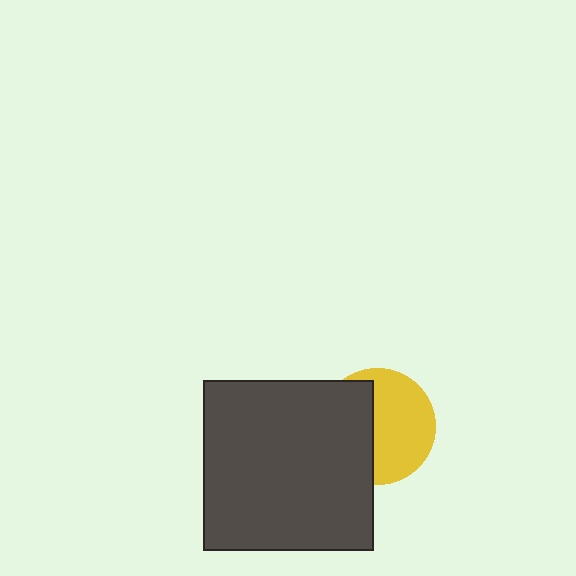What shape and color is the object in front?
The object in front is a dark gray square.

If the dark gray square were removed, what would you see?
You would see the complete yellow circle.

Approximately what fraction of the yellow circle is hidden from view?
Roughly 44% of the yellow circle is hidden behind the dark gray square.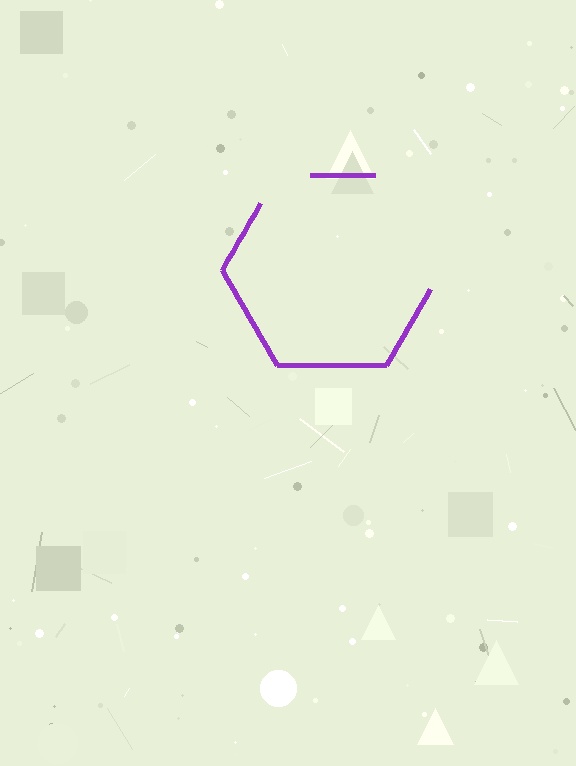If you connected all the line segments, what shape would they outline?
They would outline a hexagon.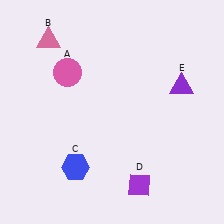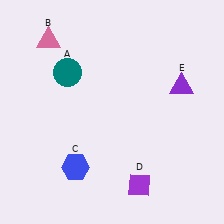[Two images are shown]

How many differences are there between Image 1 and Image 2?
There is 1 difference between the two images.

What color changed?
The circle (A) changed from pink in Image 1 to teal in Image 2.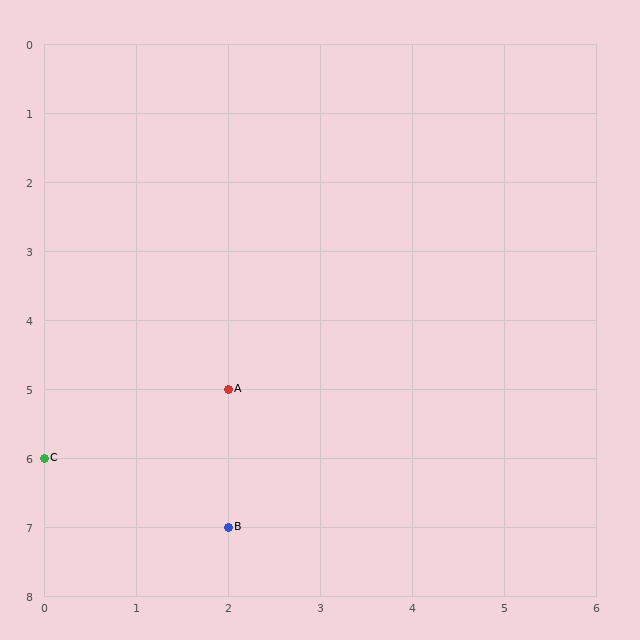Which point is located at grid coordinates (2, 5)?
Point A is at (2, 5).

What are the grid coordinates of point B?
Point B is at grid coordinates (2, 7).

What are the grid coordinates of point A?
Point A is at grid coordinates (2, 5).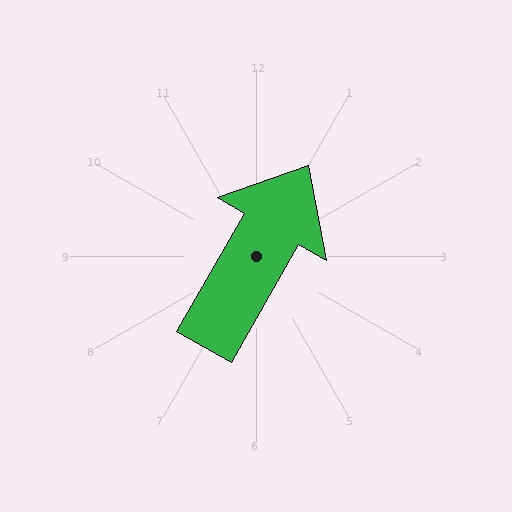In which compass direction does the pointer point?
Northeast.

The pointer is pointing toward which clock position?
Roughly 1 o'clock.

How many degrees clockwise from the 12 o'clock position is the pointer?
Approximately 30 degrees.